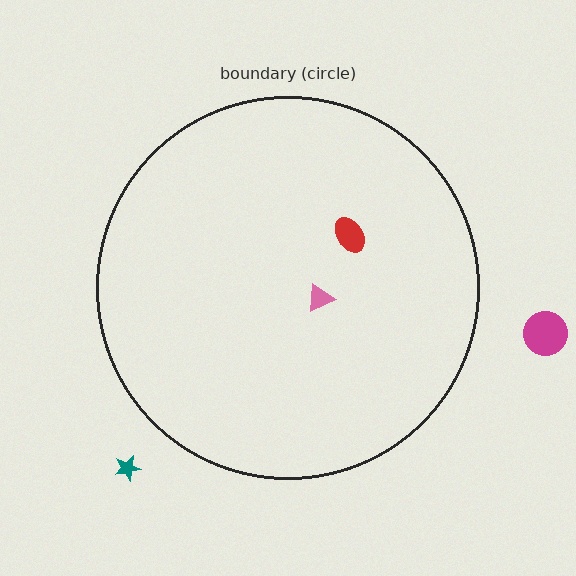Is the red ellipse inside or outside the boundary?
Inside.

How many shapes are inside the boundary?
2 inside, 2 outside.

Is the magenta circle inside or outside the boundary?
Outside.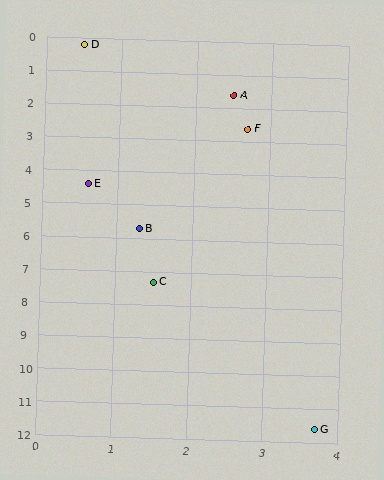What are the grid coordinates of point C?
Point C is at approximately (1.5, 7.3).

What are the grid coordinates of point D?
Point D is at approximately (0.5, 0.2).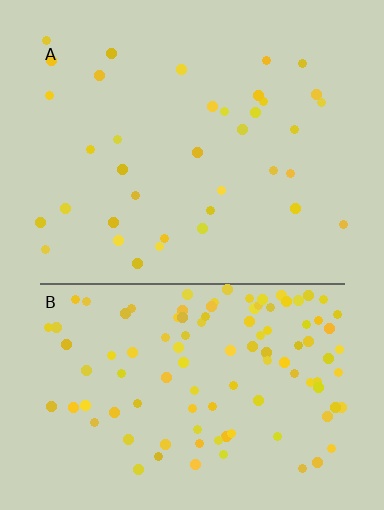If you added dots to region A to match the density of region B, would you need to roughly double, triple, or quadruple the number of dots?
Approximately triple.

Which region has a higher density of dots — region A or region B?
B (the bottom).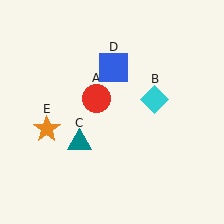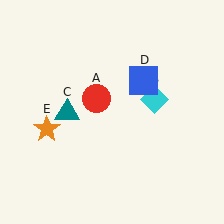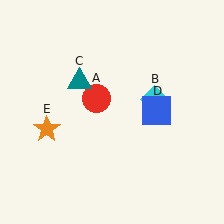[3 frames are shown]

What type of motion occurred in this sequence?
The teal triangle (object C), blue square (object D) rotated clockwise around the center of the scene.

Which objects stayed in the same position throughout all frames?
Red circle (object A) and cyan diamond (object B) and orange star (object E) remained stationary.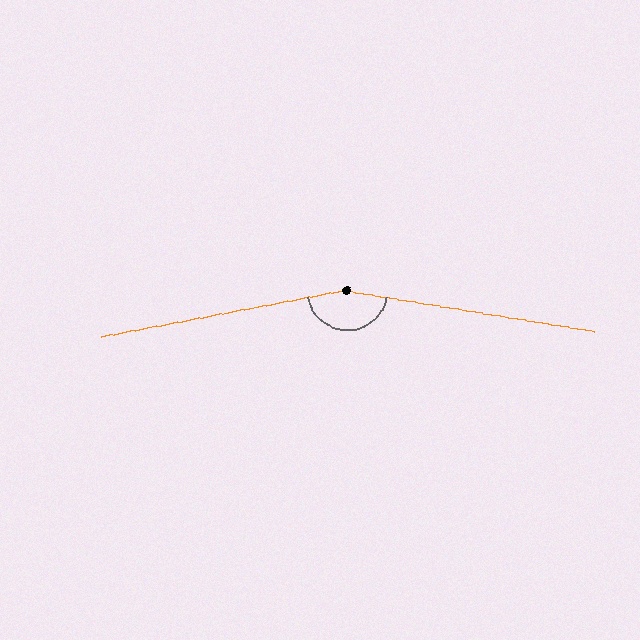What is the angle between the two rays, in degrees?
Approximately 160 degrees.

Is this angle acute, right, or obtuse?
It is obtuse.